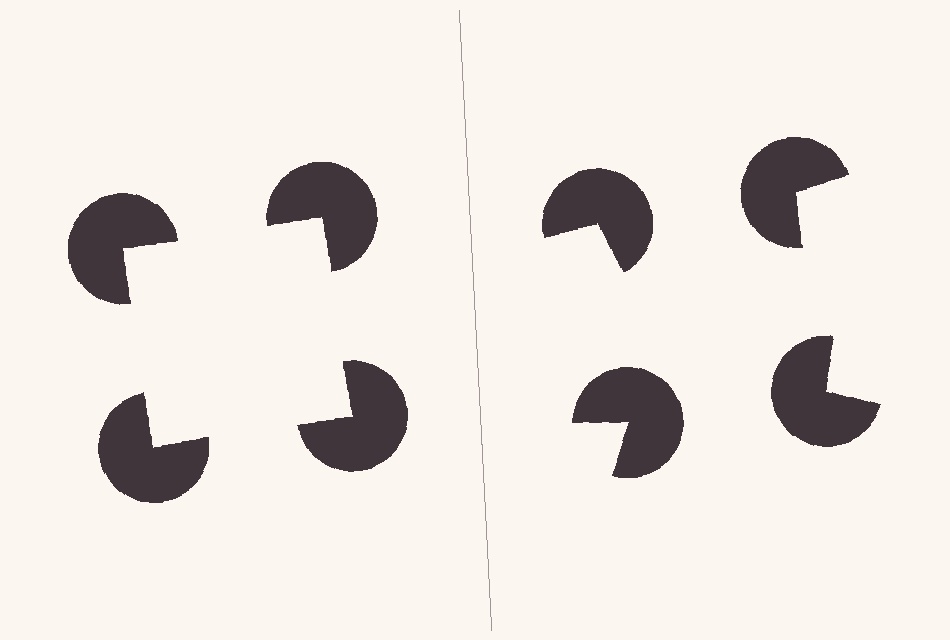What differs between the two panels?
The pac-man discs are positioned identically on both sides; only the wedge orientations differ. On the left they align to a square; on the right they are misaligned.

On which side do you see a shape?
An illusory square appears on the left side. On the right side the wedge cuts are rotated, so no coherent shape forms.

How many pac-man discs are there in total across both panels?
8 — 4 on each side.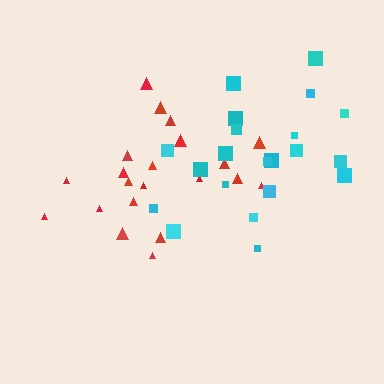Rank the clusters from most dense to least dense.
red, cyan.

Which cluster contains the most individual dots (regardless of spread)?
Red (21).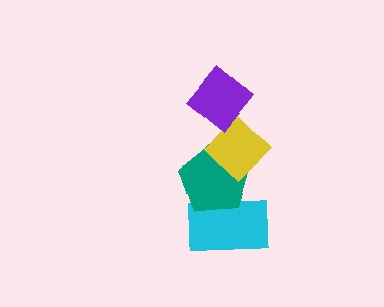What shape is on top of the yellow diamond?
The purple diamond is on top of the yellow diamond.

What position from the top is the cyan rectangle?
The cyan rectangle is 4th from the top.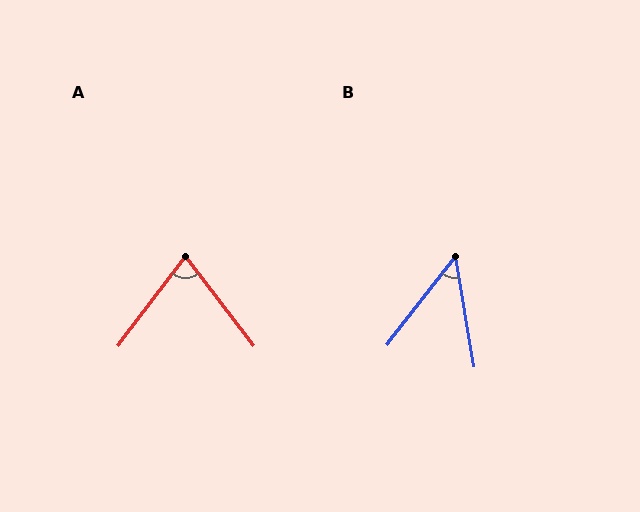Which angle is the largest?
A, at approximately 75 degrees.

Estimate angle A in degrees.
Approximately 75 degrees.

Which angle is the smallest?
B, at approximately 47 degrees.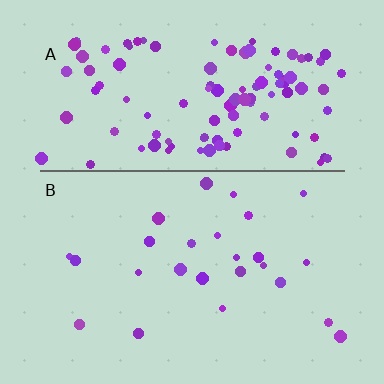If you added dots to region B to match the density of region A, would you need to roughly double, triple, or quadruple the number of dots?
Approximately quadruple.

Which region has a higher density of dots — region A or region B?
A (the top).